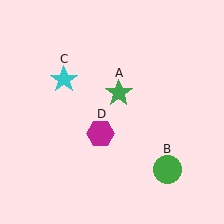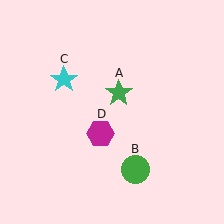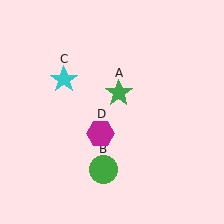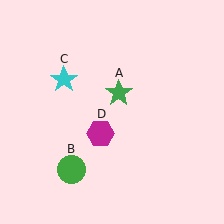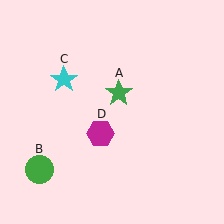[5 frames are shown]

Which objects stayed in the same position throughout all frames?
Green star (object A) and cyan star (object C) and magenta hexagon (object D) remained stationary.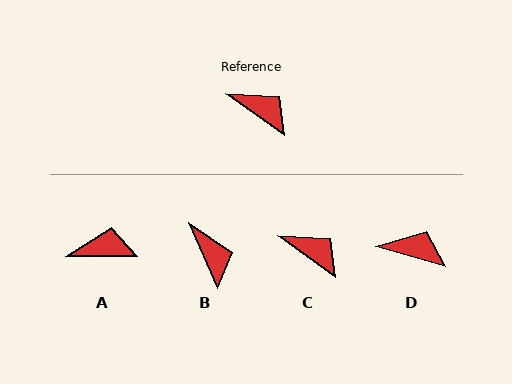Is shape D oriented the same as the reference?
No, it is off by about 20 degrees.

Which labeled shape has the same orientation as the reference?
C.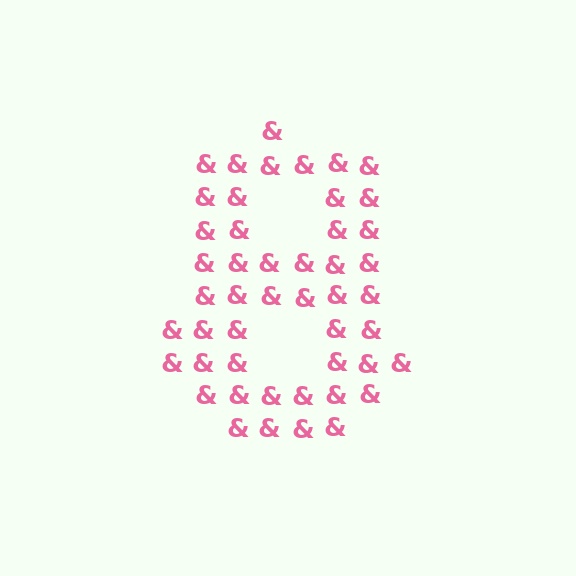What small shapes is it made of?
It is made of small ampersands.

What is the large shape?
The large shape is the digit 8.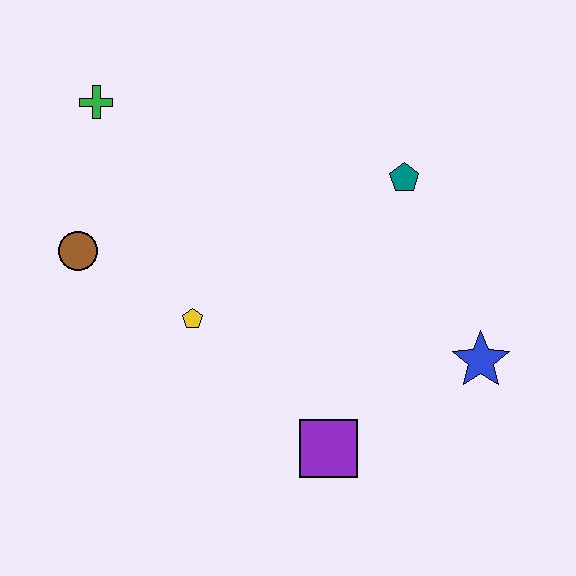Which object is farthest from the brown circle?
The blue star is farthest from the brown circle.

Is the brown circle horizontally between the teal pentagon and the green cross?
No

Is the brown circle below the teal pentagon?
Yes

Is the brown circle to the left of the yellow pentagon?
Yes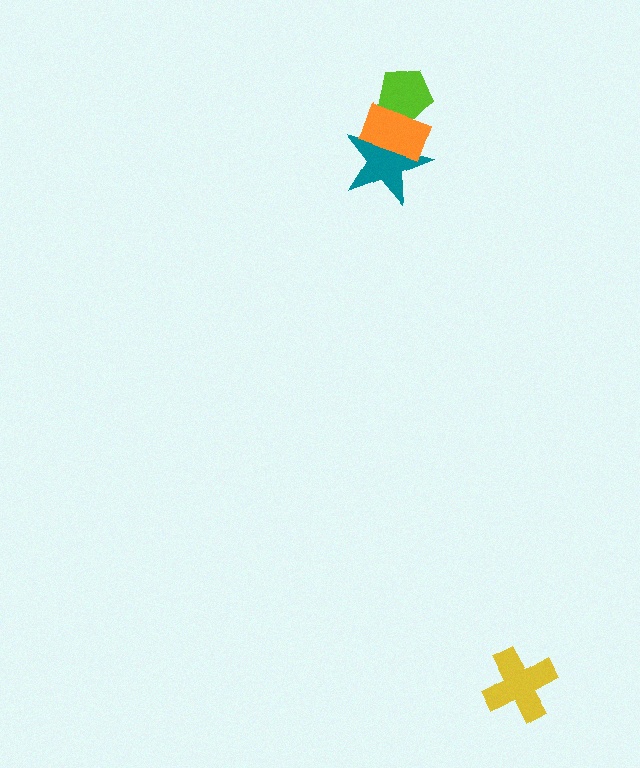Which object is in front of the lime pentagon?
The orange rectangle is in front of the lime pentagon.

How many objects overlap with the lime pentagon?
2 objects overlap with the lime pentagon.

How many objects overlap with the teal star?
2 objects overlap with the teal star.